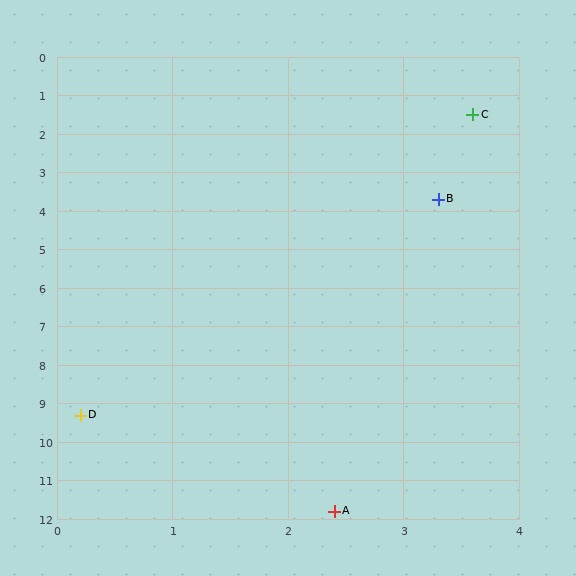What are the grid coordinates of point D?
Point D is at approximately (0.2, 9.3).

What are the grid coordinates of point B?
Point B is at approximately (3.3, 3.7).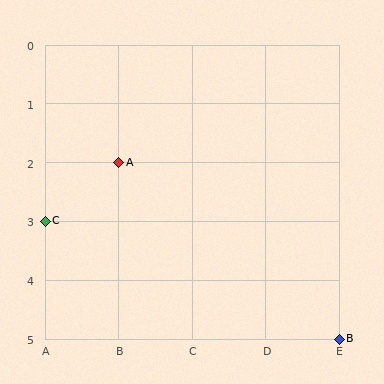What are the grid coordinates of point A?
Point A is at grid coordinates (B, 2).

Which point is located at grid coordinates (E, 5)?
Point B is at (E, 5).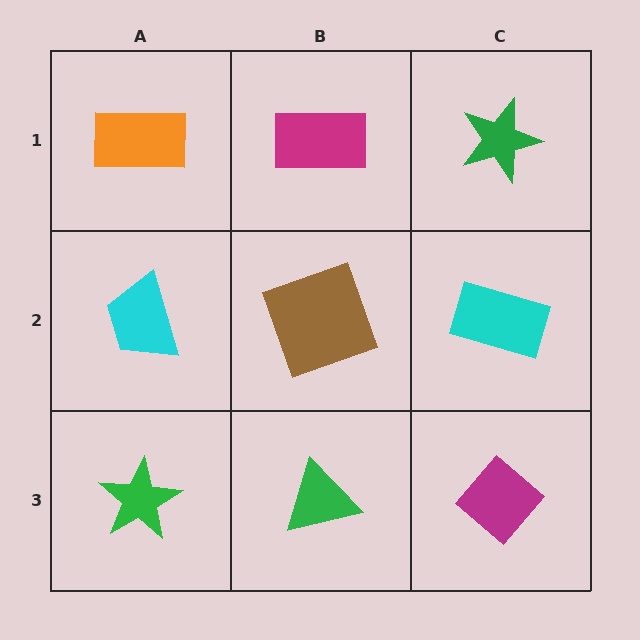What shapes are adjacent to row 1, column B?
A brown square (row 2, column B), an orange rectangle (row 1, column A), a green star (row 1, column C).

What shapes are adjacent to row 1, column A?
A cyan trapezoid (row 2, column A), a magenta rectangle (row 1, column B).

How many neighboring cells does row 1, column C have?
2.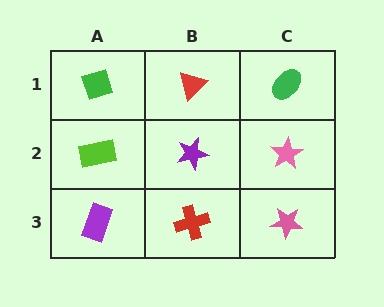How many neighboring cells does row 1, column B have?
3.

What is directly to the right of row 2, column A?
A purple star.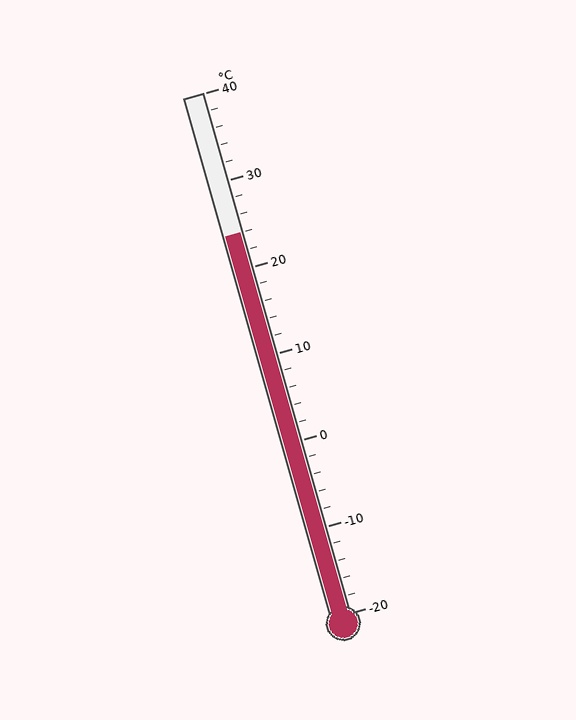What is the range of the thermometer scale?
The thermometer scale ranges from -20°C to 40°C.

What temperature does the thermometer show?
The thermometer shows approximately 24°C.